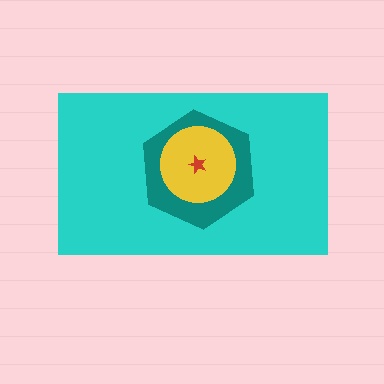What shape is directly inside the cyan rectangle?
The teal hexagon.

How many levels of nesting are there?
4.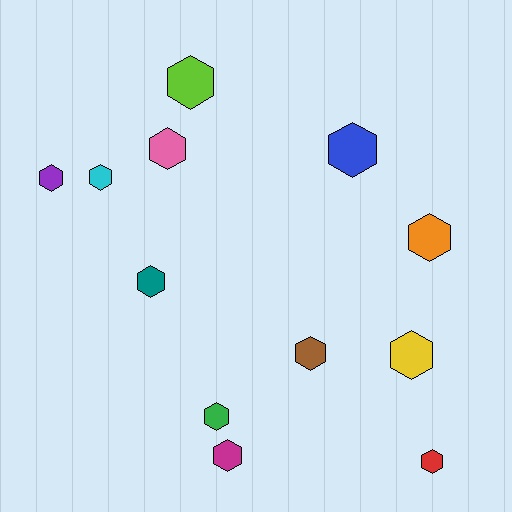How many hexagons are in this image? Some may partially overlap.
There are 12 hexagons.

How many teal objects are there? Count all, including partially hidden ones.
There is 1 teal object.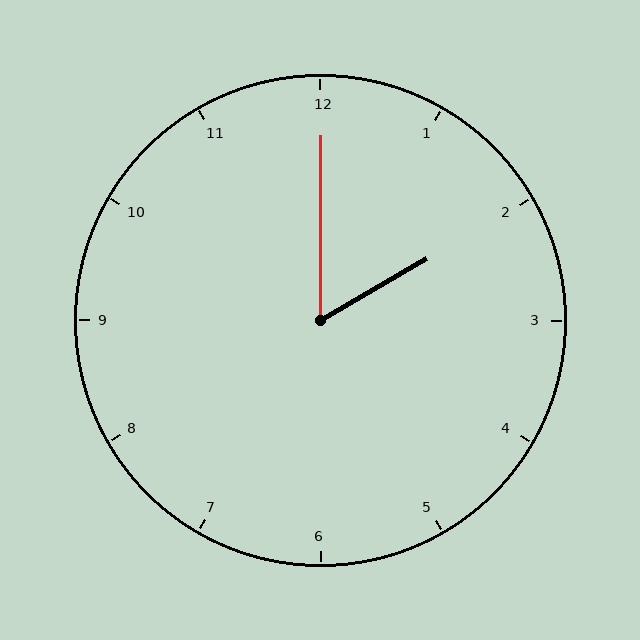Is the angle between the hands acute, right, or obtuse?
It is acute.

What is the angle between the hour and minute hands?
Approximately 60 degrees.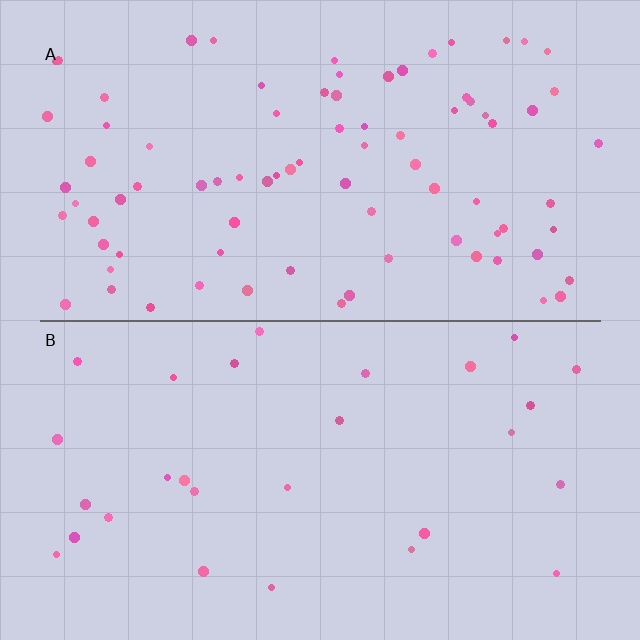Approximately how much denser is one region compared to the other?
Approximately 2.9× — region A over region B.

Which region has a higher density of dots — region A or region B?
A (the top).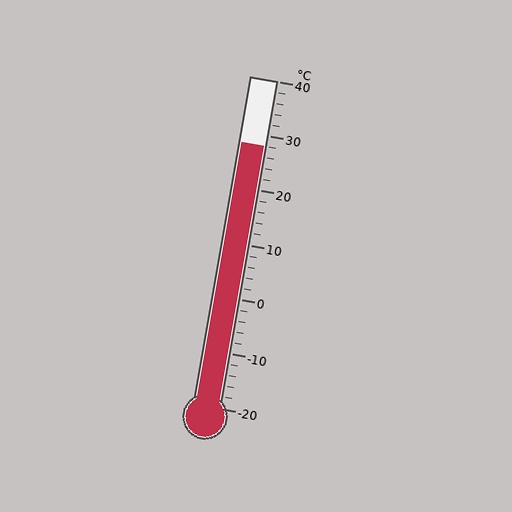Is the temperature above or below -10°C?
The temperature is above -10°C.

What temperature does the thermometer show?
The thermometer shows approximately 28°C.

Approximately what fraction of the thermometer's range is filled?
The thermometer is filled to approximately 80% of its range.